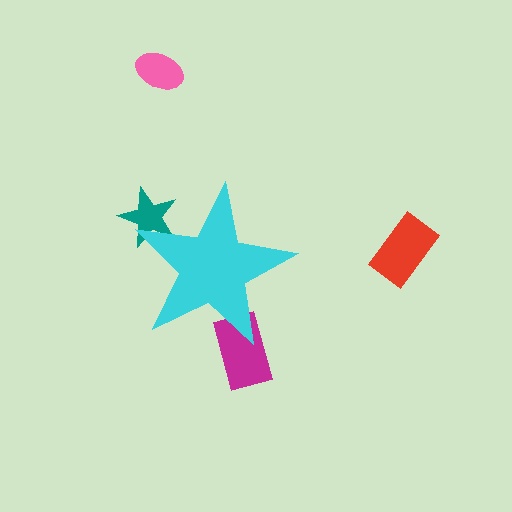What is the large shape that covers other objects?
A cyan star.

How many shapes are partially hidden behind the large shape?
2 shapes are partially hidden.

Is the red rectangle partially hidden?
No, the red rectangle is fully visible.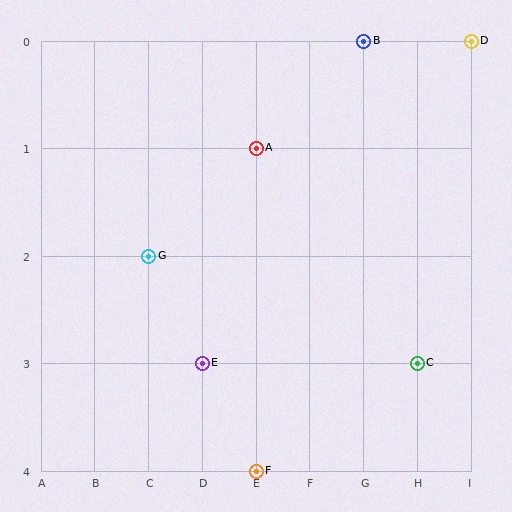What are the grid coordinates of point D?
Point D is at grid coordinates (I, 0).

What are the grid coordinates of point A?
Point A is at grid coordinates (E, 1).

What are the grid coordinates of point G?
Point G is at grid coordinates (C, 2).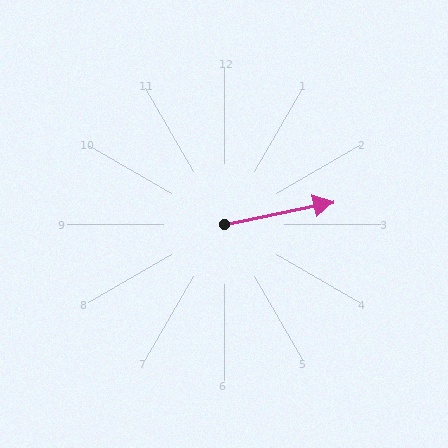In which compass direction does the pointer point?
East.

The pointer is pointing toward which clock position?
Roughly 3 o'clock.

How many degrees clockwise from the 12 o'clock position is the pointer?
Approximately 78 degrees.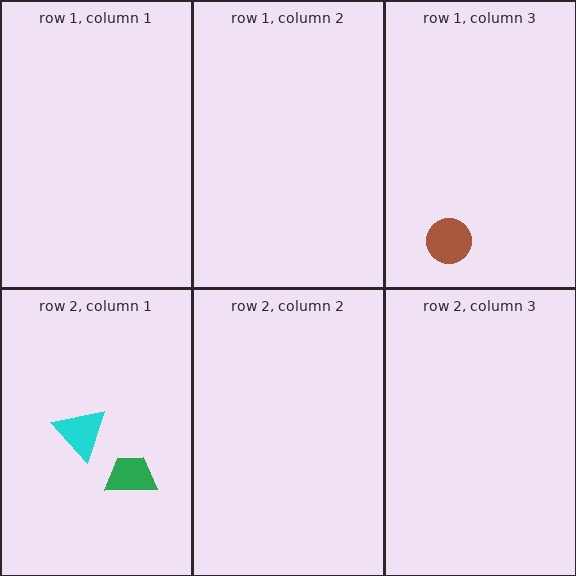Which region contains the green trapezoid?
The row 2, column 1 region.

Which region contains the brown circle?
The row 1, column 3 region.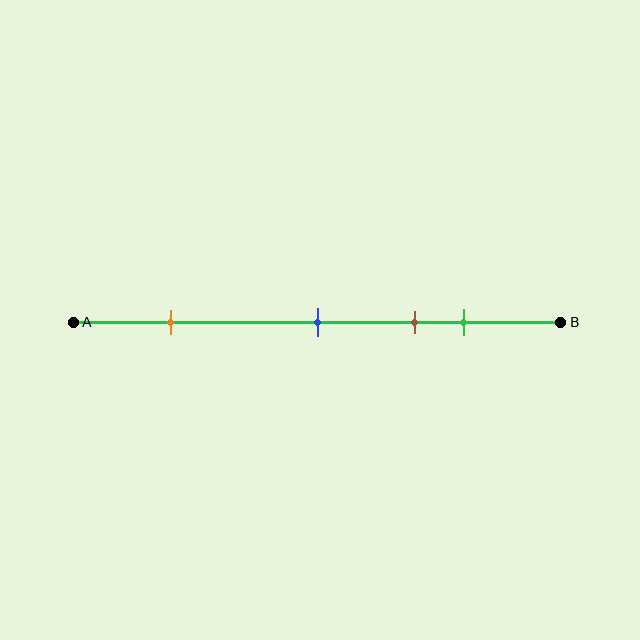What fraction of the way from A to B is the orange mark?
The orange mark is approximately 20% (0.2) of the way from A to B.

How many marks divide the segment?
There are 4 marks dividing the segment.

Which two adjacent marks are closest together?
The brown and green marks are the closest adjacent pair.